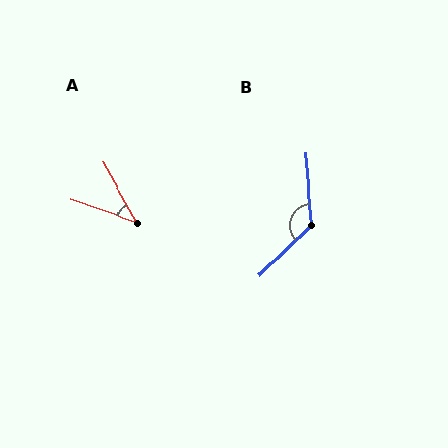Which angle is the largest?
B, at approximately 129 degrees.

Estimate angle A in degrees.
Approximately 42 degrees.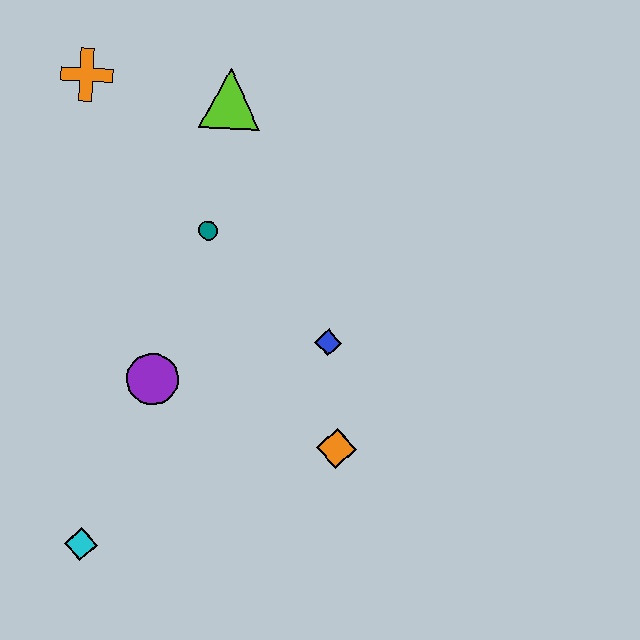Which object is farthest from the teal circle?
The cyan diamond is farthest from the teal circle.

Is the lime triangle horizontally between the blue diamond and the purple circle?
Yes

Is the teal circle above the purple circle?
Yes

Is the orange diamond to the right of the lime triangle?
Yes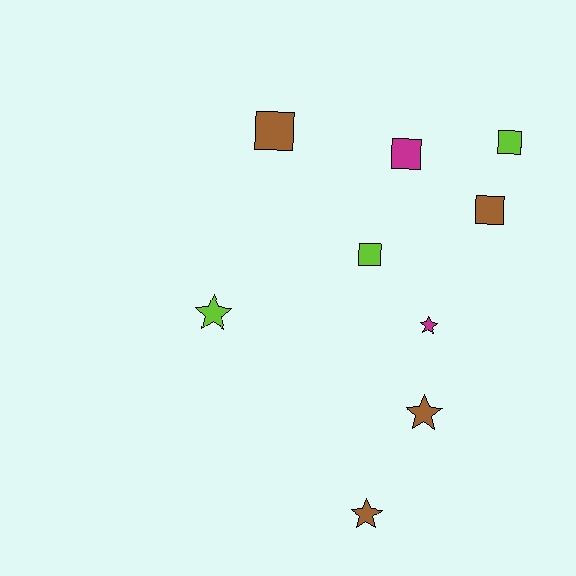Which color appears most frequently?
Brown, with 4 objects.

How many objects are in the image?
There are 9 objects.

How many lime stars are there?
There is 1 lime star.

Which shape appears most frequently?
Square, with 5 objects.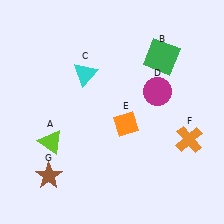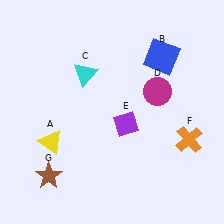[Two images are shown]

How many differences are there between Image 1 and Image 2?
There are 3 differences between the two images.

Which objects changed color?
A changed from lime to yellow. B changed from green to blue. E changed from orange to purple.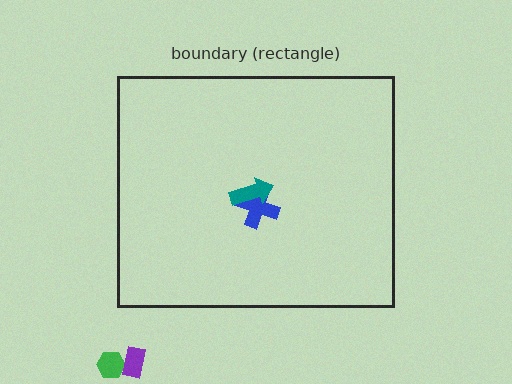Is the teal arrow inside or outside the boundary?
Inside.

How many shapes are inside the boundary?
2 inside, 2 outside.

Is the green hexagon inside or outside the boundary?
Outside.